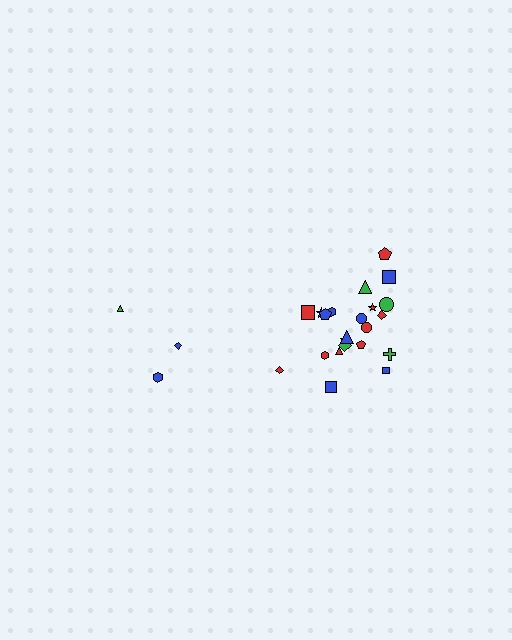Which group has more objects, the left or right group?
The right group.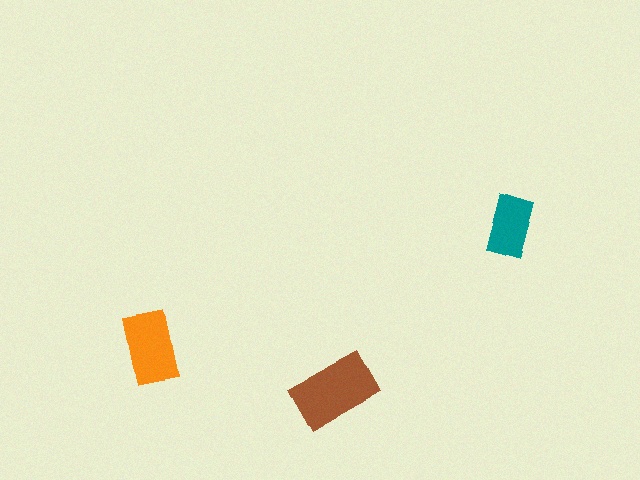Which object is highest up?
The teal rectangle is topmost.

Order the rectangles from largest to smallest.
the brown one, the orange one, the teal one.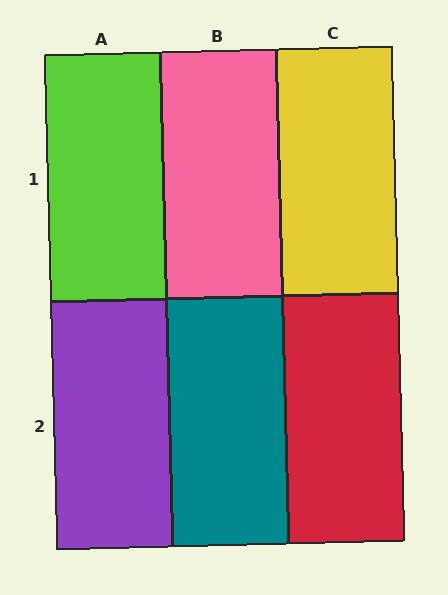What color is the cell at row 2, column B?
Teal.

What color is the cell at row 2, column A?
Purple.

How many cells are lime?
1 cell is lime.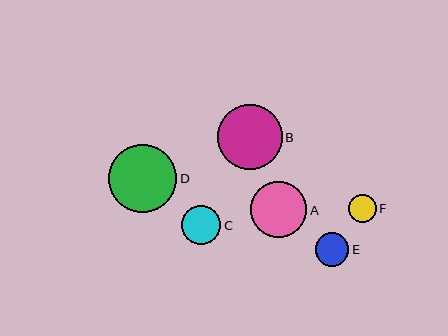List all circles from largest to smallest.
From largest to smallest: D, B, A, C, E, F.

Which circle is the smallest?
Circle F is the smallest with a size of approximately 28 pixels.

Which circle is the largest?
Circle D is the largest with a size of approximately 69 pixels.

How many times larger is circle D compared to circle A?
Circle D is approximately 1.2 times the size of circle A.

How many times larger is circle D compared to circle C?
Circle D is approximately 1.7 times the size of circle C.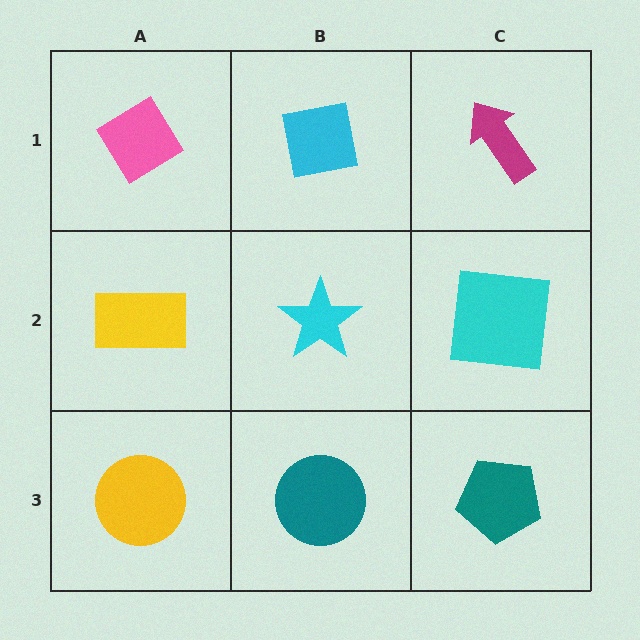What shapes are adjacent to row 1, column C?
A cyan square (row 2, column C), a cyan square (row 1, column B).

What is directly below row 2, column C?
A teal pentagon.